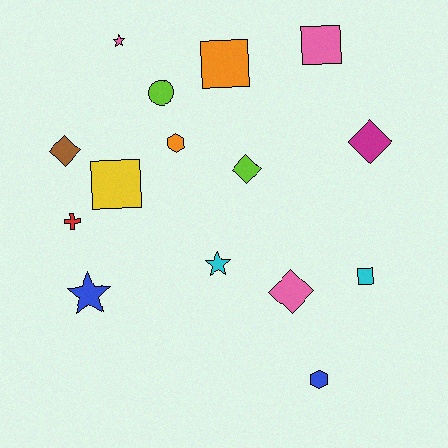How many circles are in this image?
There is 1 circle.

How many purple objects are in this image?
There are no purple objects.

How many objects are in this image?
There are 15 objects.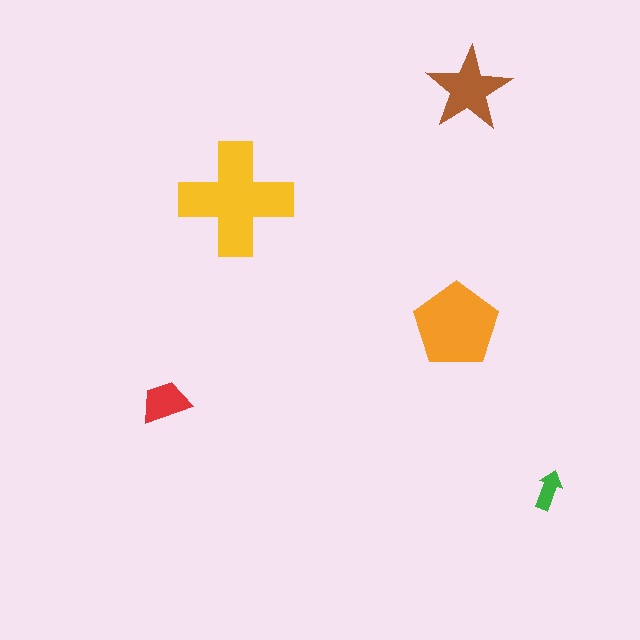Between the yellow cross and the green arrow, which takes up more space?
The yellow cross.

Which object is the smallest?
The green arrow.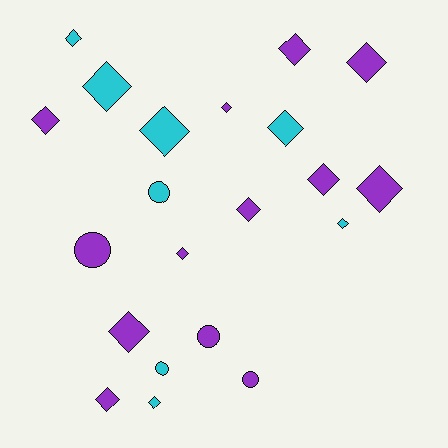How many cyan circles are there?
There are 2 cyan circles.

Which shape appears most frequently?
Diamond, with 16 objects.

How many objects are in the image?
There are 21 objects.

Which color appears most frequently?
Purple, with 13 objects.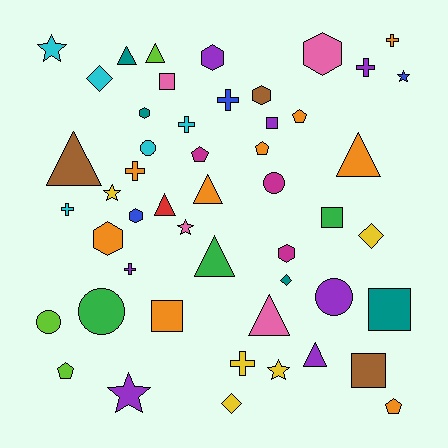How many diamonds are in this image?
There are 4 diamonds.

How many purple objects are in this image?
There are 7 purple objects.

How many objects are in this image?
There are 50 objects.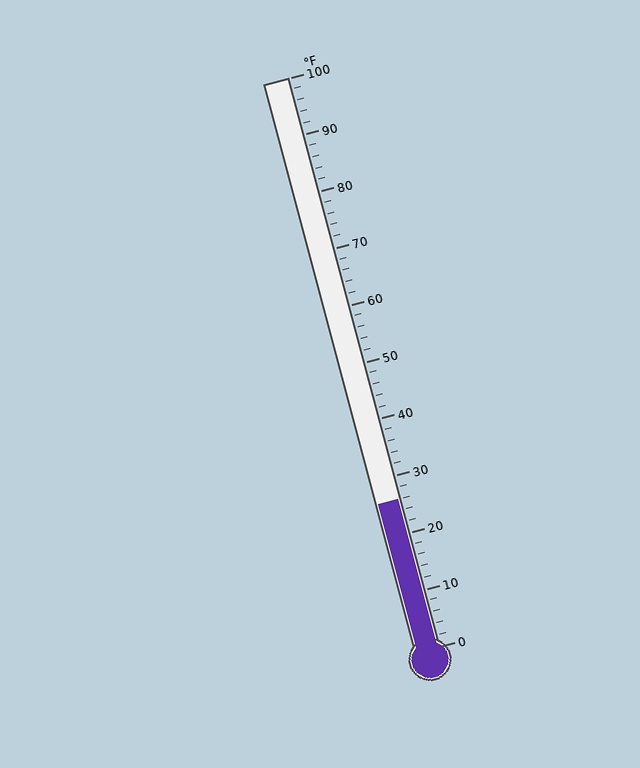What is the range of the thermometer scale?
The thermometer scale ranges from 0°F to 100°F.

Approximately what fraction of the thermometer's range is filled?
The thermometer is filled to approximately 25% of its range.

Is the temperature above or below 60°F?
The temperature is below 60°F.